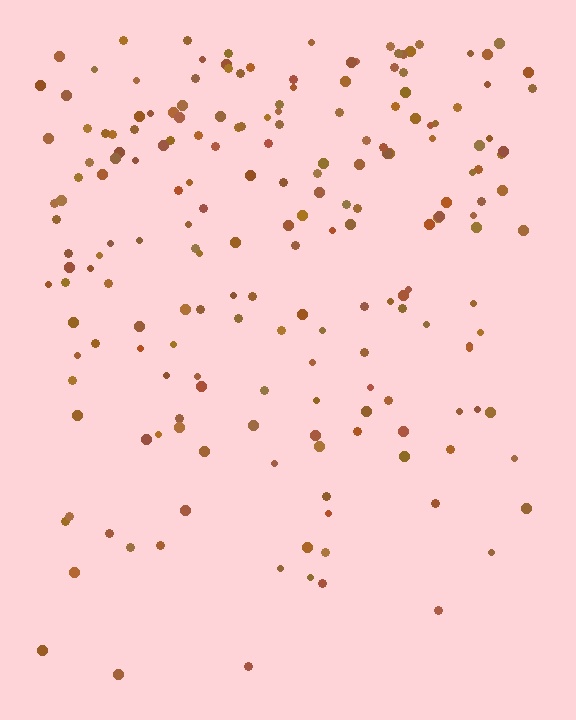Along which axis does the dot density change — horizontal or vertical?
Vertical.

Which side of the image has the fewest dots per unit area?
The bottom.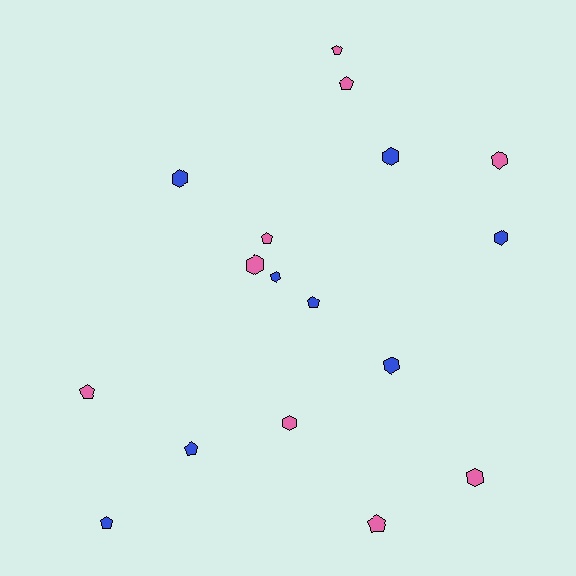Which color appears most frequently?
Pink, with 9 objects.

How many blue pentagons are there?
There are 3 blue pentagons.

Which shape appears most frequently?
Hexagon, with 9 objects.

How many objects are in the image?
There are 17 objects.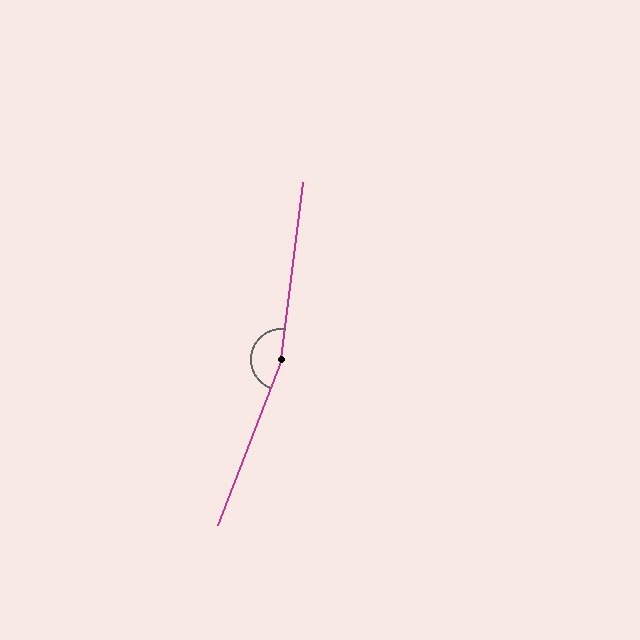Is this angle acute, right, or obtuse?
It is obtuse.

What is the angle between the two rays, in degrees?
Approximately 166 degrees.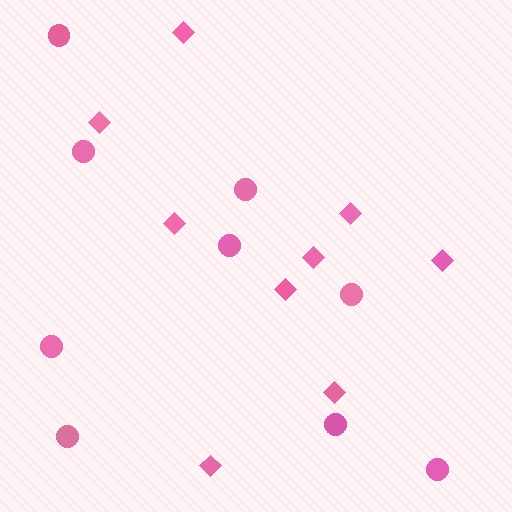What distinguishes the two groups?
There are 2 groups: one group of diamonds (9) and one group of circles (9).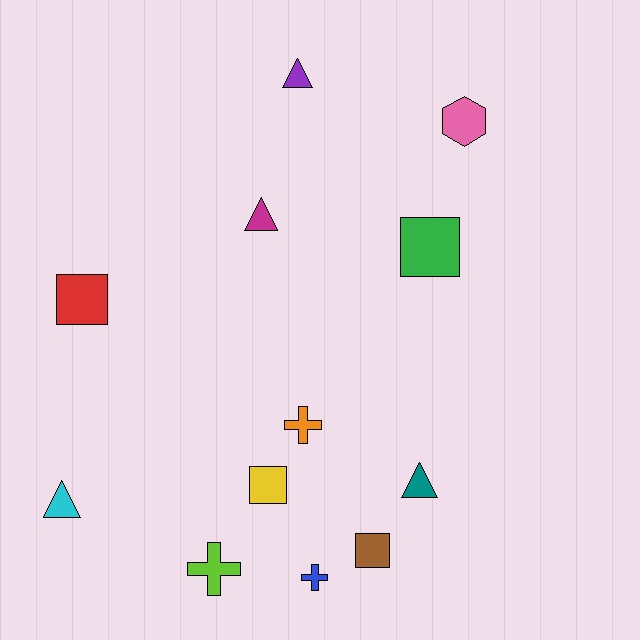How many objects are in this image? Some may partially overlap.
There are 12 objects.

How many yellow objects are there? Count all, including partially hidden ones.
There is 1 yellow object.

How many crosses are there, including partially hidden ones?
There are 3 crosses.